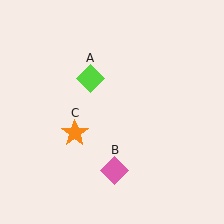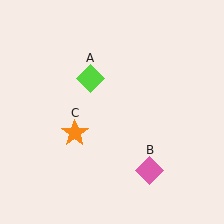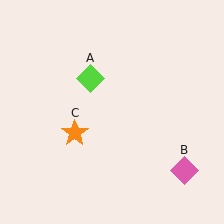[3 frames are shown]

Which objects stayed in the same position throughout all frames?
Lime diamond (object A) and orange star (object C) remained stationary.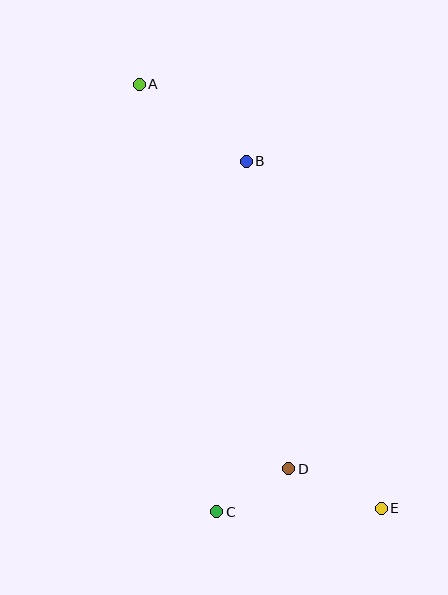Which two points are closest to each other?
Points C and D are closest to each other.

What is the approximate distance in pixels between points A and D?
The distance between A and D is approximately 412 pixels.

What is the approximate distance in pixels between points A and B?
The distance between A and B is approximately 132 pixels.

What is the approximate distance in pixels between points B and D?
The distance between B and D is approximately 311 pixels.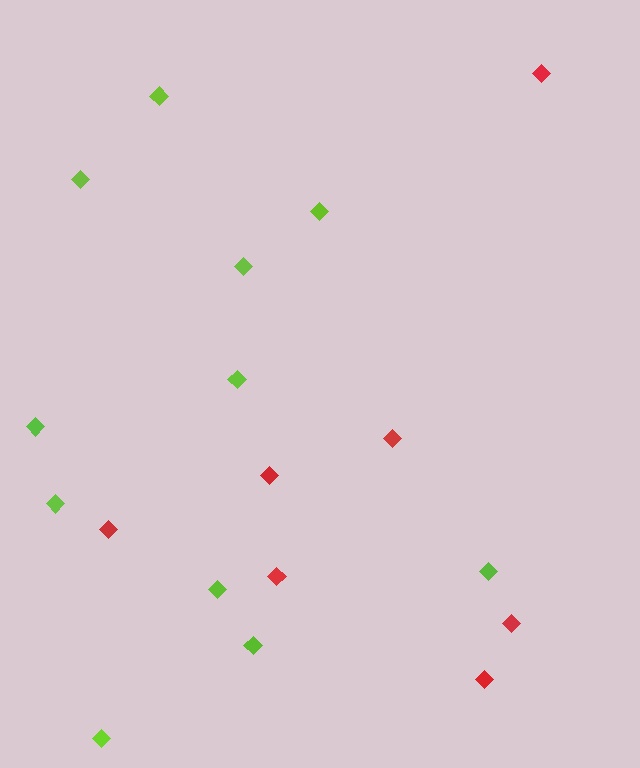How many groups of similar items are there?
There are 2 groups: one group of red diamonds (7) and one group of lime diamonds (11).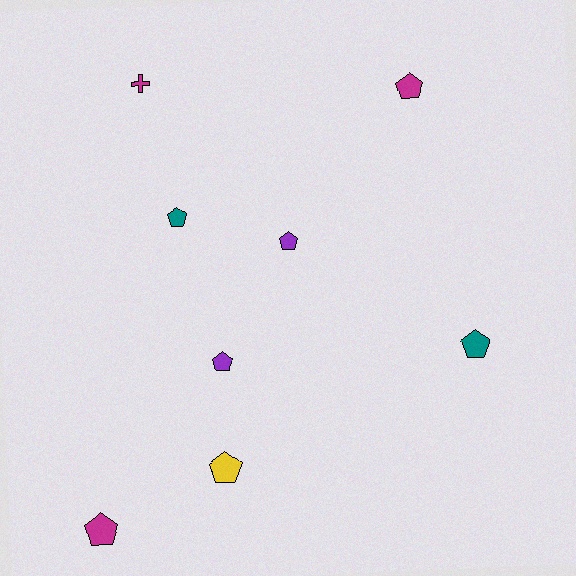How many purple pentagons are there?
There are 2 purple pentagons.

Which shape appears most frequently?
Pentagon, with 7 objects.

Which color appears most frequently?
Magenta, with 3 objects.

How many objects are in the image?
There are 8 objects.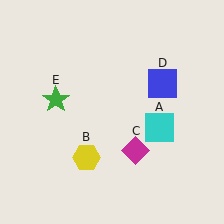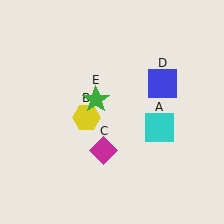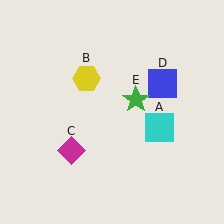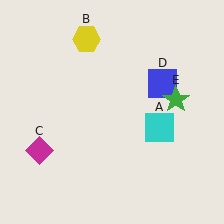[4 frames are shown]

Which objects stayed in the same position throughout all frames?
Cyan square (object A) and blue square (object D) remained stationary.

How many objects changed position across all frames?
3 objects changed position: yellow hexagon (object B), magenta diamond (object C), green star (object E).